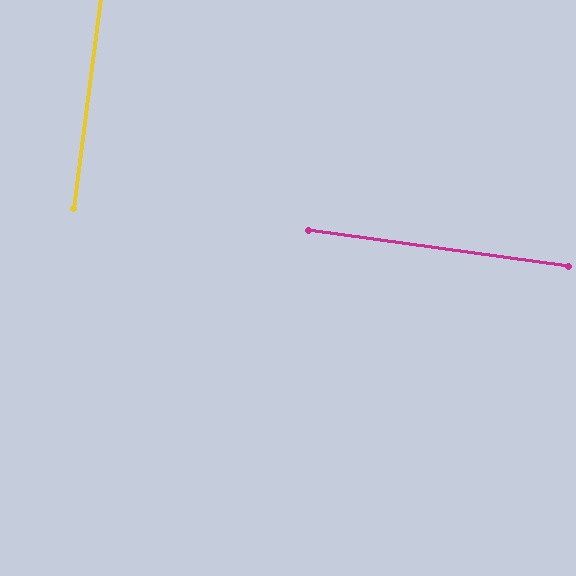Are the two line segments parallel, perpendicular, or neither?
Perpendicular — they meet at approximately 89°.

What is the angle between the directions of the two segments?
Approximately 89 degrees.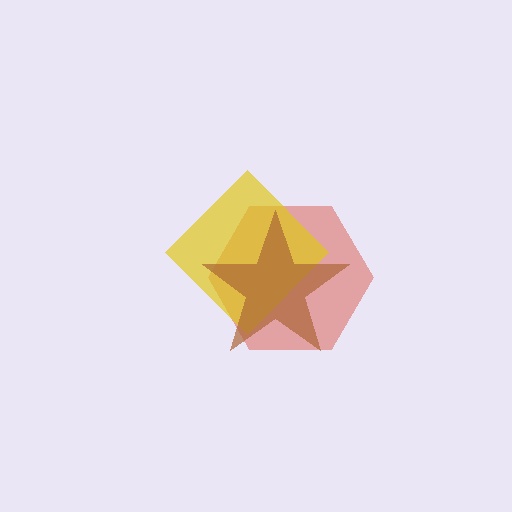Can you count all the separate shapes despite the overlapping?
Yes, there are 3 separate shapes.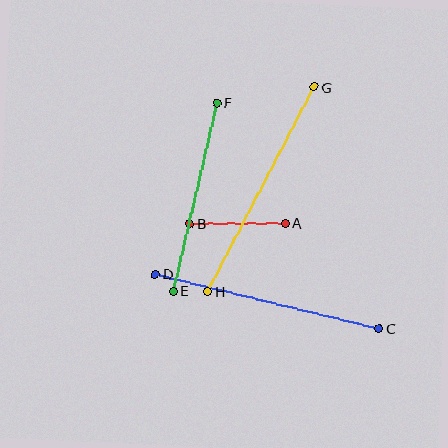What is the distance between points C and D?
The distance is approximately 231 pixels.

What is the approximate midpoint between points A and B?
The midpoint is at approximately (238, 223) pixels.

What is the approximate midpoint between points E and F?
The midpoint is at approximately (195, 197) pixels.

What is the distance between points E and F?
The distance is approximately 193 pixels.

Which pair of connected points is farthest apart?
Points G and H are farthest apart.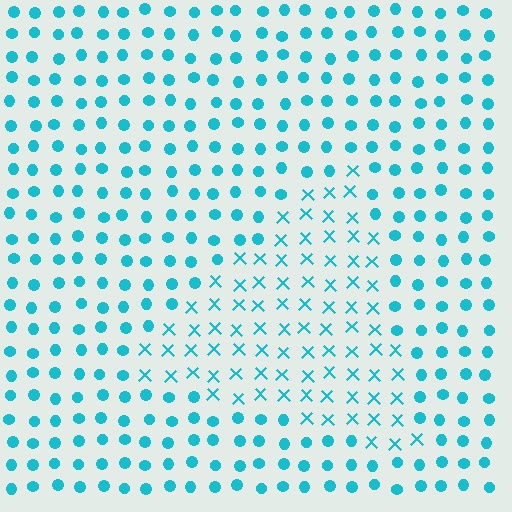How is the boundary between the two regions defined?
The boundary is defined by a change in element shape: X marks inside vs. circles outside. All elements share the same color and spacing.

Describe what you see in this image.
The image is filled with small cyan elements arranged in a uniform grid. A triangle-shaped region contains X marks, while the surrounding area contains circles. The boundary is defined purely by the change in element shape.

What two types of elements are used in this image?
The image uses X marks inside the triangle region and circles outside it.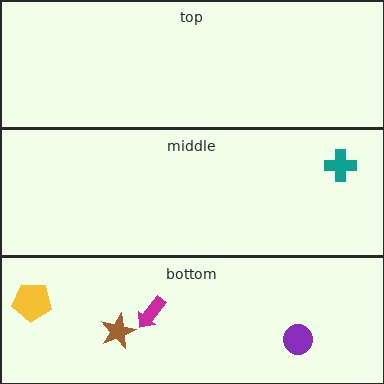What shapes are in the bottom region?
The magenta arrow, the brown star, the yellow pentagon, the purple circle.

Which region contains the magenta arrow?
The bottom region.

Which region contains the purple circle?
The bottom region.